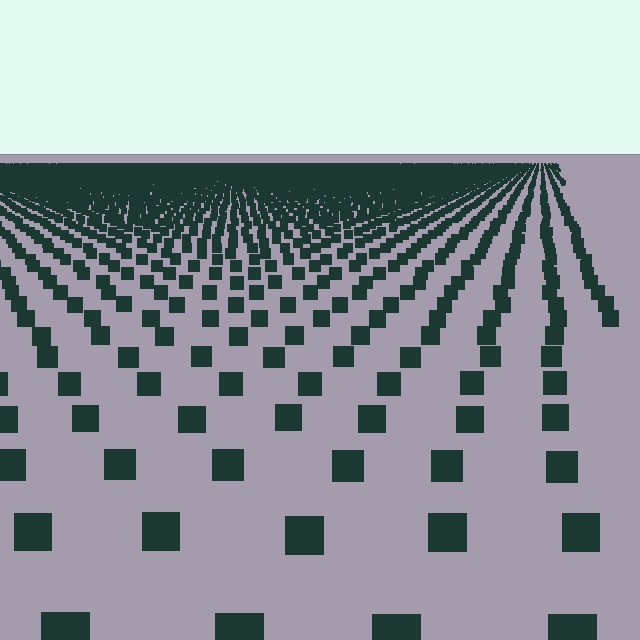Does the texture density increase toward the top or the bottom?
Density increases toward the top.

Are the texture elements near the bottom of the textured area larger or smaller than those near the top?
Larger. Near the bottom, elements are closer to the viewer and appear at a bigger on-screen size.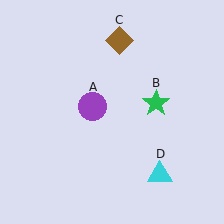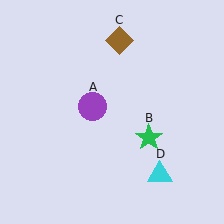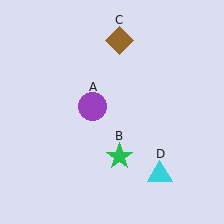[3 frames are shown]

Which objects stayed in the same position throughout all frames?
Purple circle (object A) and brown diamond (object C) and cyan triangle (object D) remained stationary.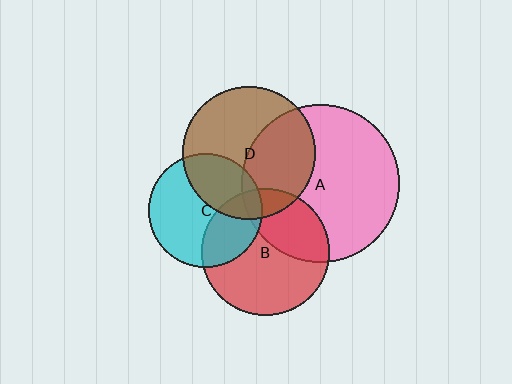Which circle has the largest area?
Circle A (pink).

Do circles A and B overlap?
Yes.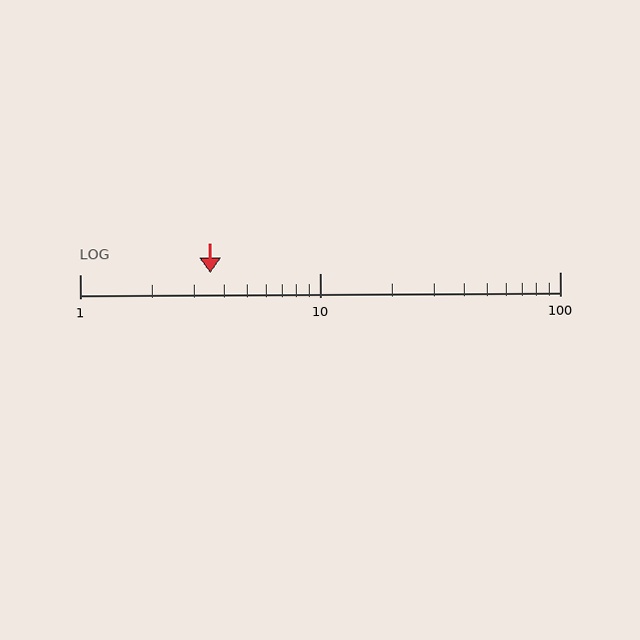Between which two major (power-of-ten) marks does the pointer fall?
The pointer is between 1 and 10.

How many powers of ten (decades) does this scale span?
The scale spans 2 decades, from 1 to 100.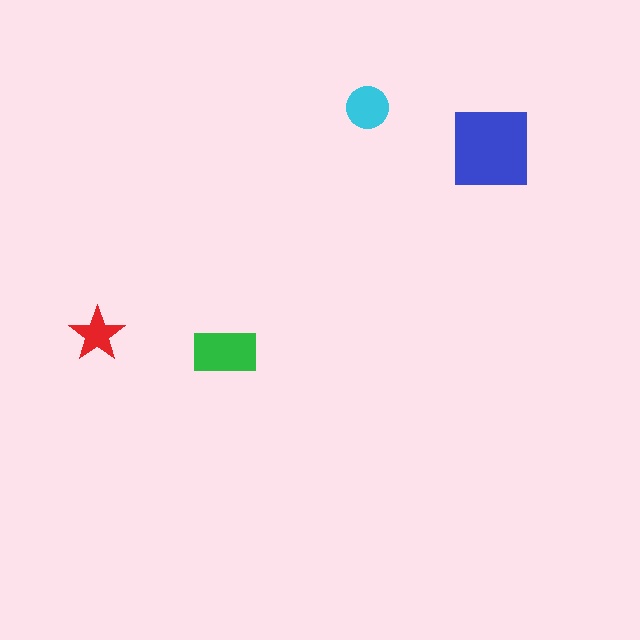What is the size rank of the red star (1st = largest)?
4th.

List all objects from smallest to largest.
The red star, the cyan circle, the green rectangle, the blue square.